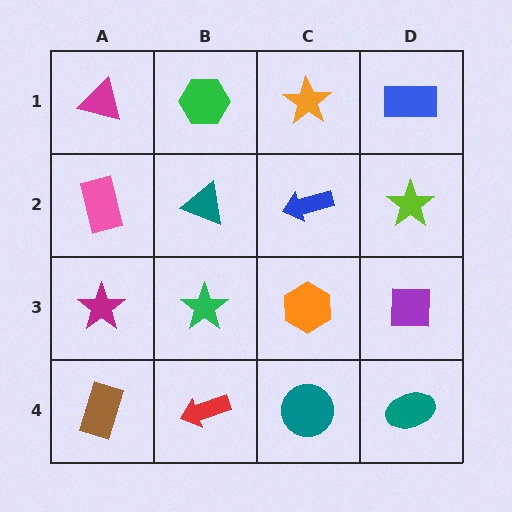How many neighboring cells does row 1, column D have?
2.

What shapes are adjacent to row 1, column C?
A blue arrow (row 2, column C), a green hexagon (row 1, column B), a blue rectangle (row 1, column D).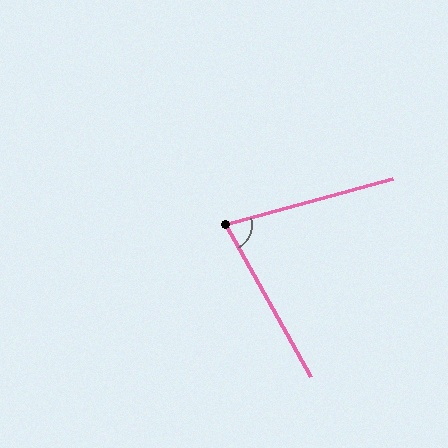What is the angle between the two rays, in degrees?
Approximately 76 degrees.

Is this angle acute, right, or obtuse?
It is acute.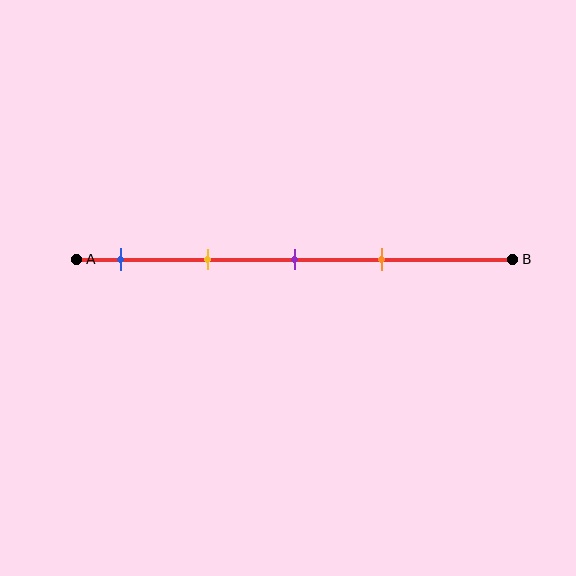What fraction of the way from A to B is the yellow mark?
The yellow mark is approximately 30% (0.3) of the way from A to B.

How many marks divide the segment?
There are 4 marks dividing the segment.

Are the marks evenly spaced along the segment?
Yes, the marks are approximately evenly spaced.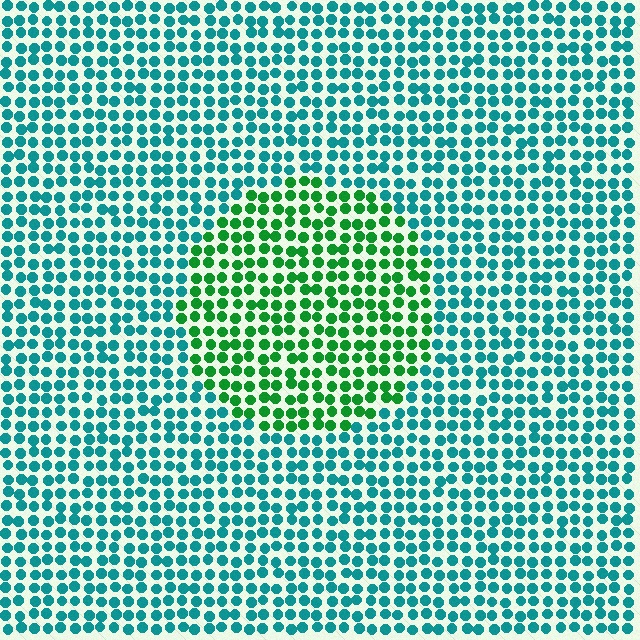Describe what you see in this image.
The image is filled with small teal elements in a uniform arrangement. A circle-shaped region is visible where the elements are tinted to a slightly different hue, forming a subtle color boundary.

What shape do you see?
I see a circle.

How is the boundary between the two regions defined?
The boundary is defined purely by a slight shift in hue (about 48 degrees). Spacing, size, and orientation are identical on both sides.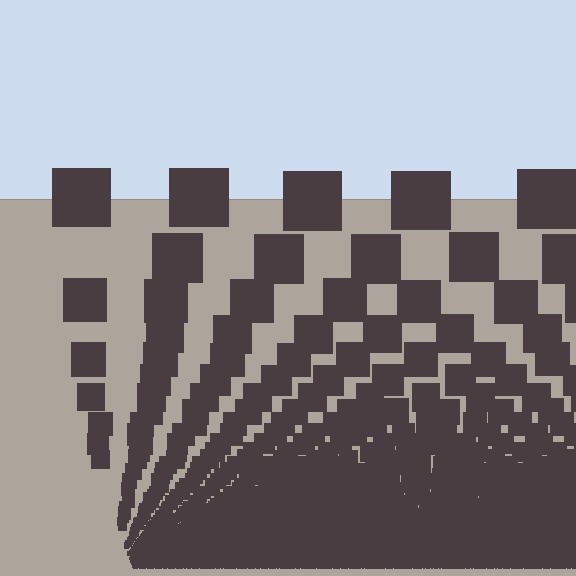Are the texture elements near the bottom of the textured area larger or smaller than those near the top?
Smaller. The gradient is inverted — elements near the bottom are smaller and denser.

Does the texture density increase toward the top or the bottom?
Density increases toward the bottom.